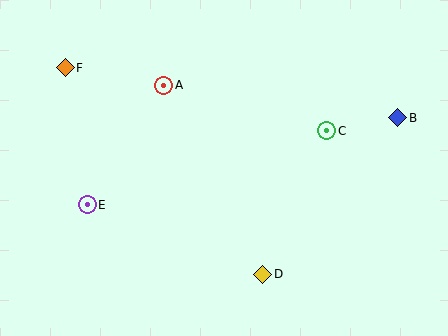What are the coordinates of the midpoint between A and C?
The midpoint between A and C is at (245, 108).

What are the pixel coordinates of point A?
Point A is at (164, 85).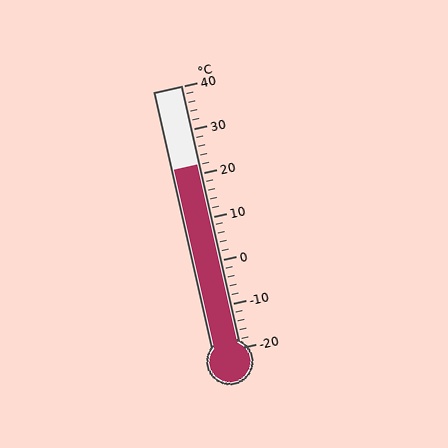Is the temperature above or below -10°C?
The temperature is above -10°C.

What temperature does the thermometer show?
The thermometer shows approximately 22°C.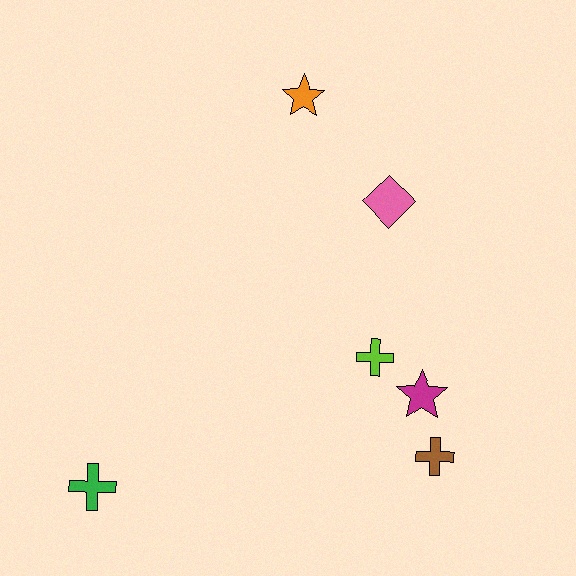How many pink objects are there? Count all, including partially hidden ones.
There is 1 pink object.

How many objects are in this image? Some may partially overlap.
There are 6 objects.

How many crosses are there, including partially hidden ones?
There are 3 crosses.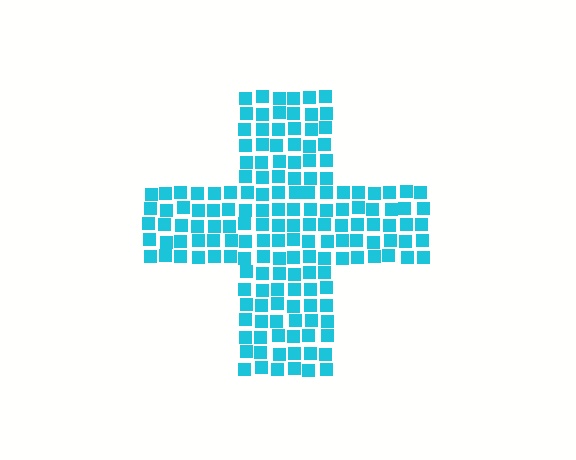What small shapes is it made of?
It is made of small squares.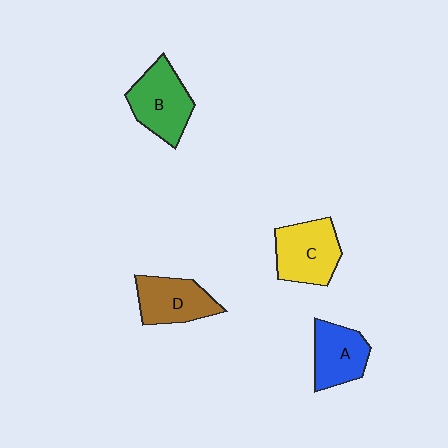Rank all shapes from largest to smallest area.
From largest to smallest: B (green), C (yellow), D (brown), A (blue).